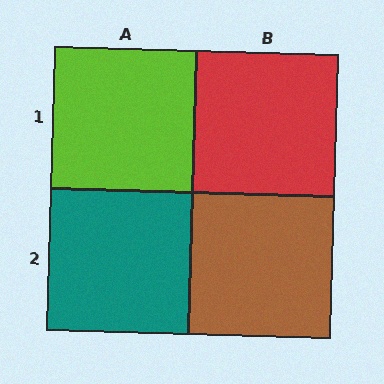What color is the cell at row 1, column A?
Lime.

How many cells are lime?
1 cell is lime.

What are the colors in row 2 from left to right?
Teal, brown.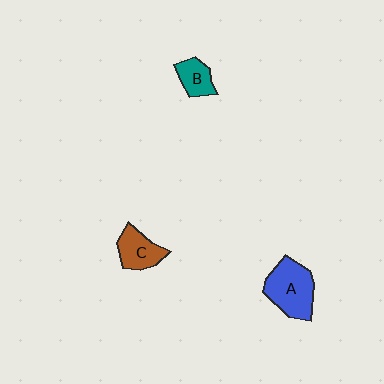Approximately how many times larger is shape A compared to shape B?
Approximately 2.0 times.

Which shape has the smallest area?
Shape B (teal).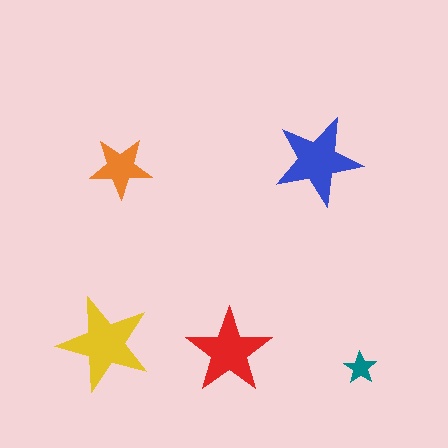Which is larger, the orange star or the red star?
The red one.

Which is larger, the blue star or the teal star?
The blue one.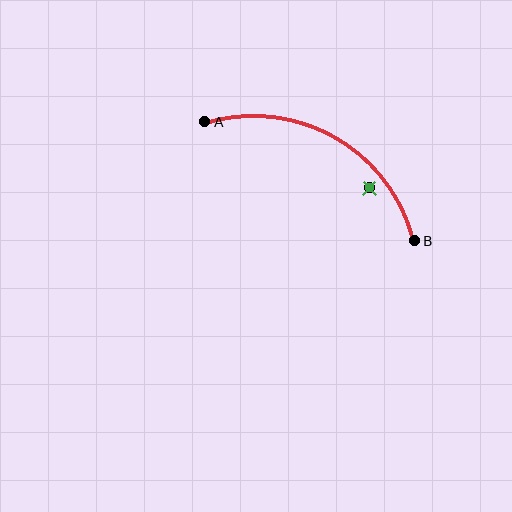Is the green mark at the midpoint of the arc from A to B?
No — the green mark does not lie on the arc at all. It sits slightly inside the curve.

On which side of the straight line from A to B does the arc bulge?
The arc bulges above the straight line connecting A and B.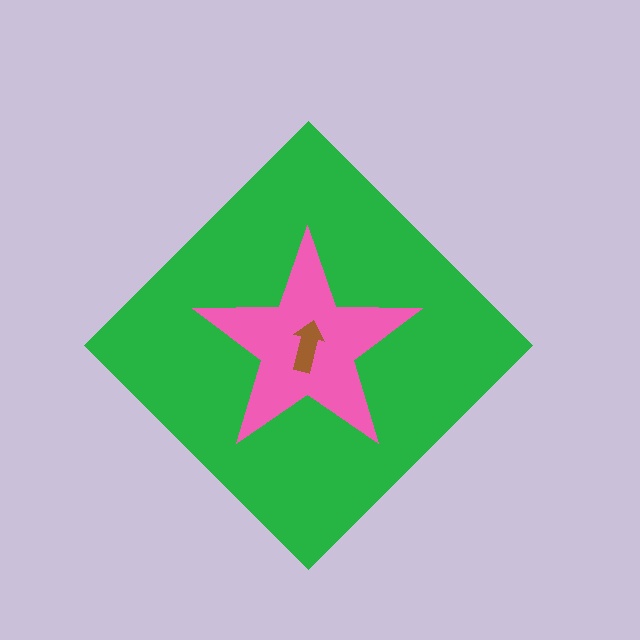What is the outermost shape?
The green diamond.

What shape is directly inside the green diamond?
The pink star.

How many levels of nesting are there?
3.